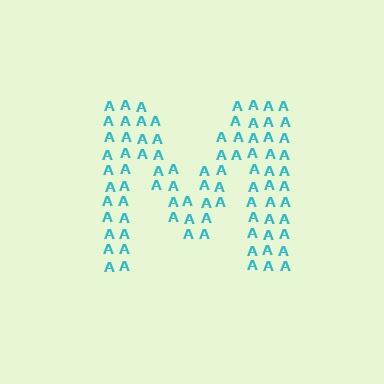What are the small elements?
The small elements are letter A's.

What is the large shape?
The large shape is the letter M.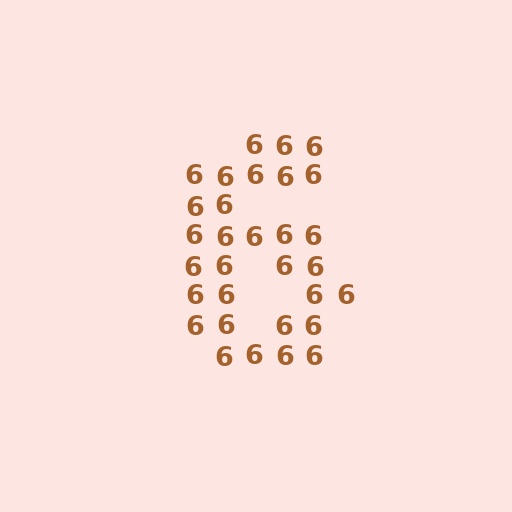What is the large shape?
The large shape is the digit 6.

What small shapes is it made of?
It is made of small digit 6's.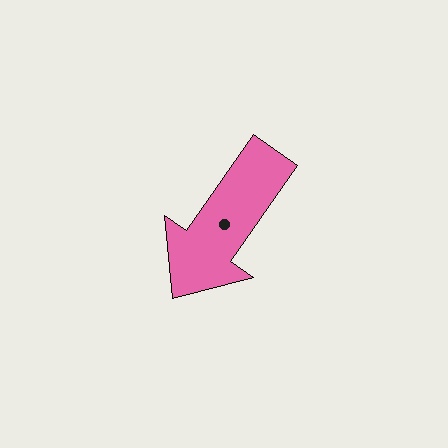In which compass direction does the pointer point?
Southwest.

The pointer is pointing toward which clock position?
Roughly 7 o'clock.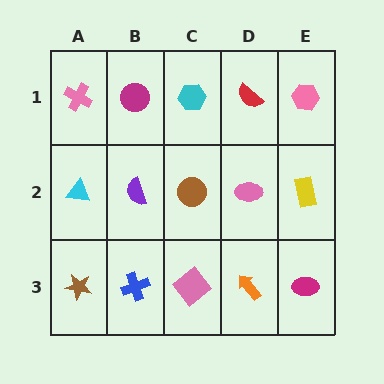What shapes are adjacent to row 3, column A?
A cyan triangle (row 2, column A), a blue cross (row 3, column B).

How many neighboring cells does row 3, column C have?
3.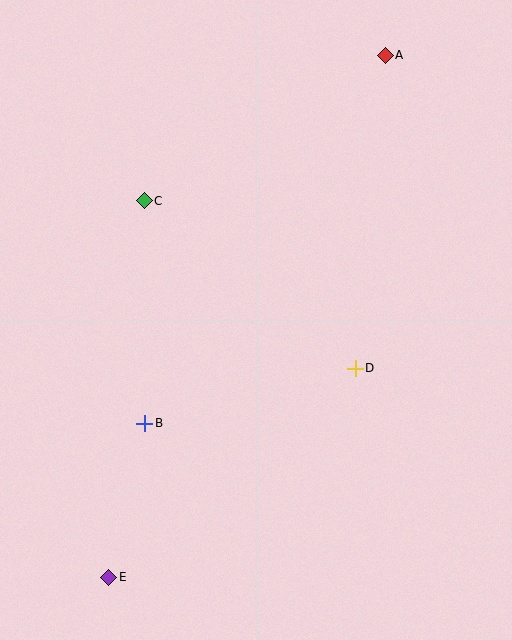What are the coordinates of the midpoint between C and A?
The midpoint between C and A is at (265, 128).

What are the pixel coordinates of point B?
Point B is at (145, 423).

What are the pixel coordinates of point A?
Point A is at (385, 55).